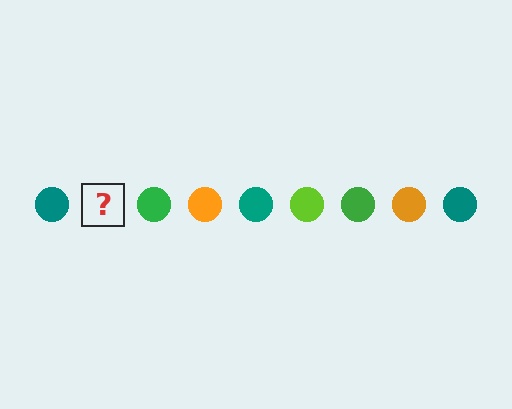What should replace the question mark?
The question mark should be replaced with a lime circle.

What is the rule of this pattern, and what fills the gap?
The rule is that the pattern cycles through teal, lime, green, orange circles. The gap should be filled with a lime circle.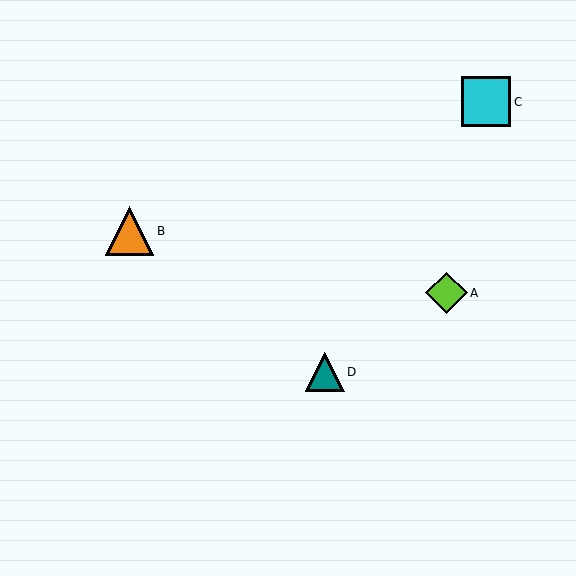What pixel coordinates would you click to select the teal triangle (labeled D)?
Click at (325, 372) to select the teal triangle D.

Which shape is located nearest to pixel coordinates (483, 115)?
The cyan square (labeled C) at (486, 102) is nearest to that location.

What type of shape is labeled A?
Shape A is a lime diamond.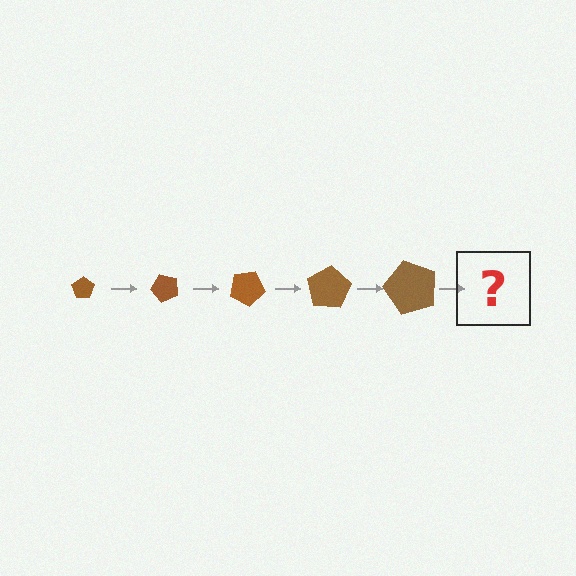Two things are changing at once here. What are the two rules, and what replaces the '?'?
The two rules are that the pentagon grows larger each step and it rotates 50 degrees each step. The '?' should be a pentagon, larger than the previous one and rotated 250 degrees from the start.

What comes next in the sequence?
The next element should be a pentagon, larger than the previous one and rotated 250 degrees from the start.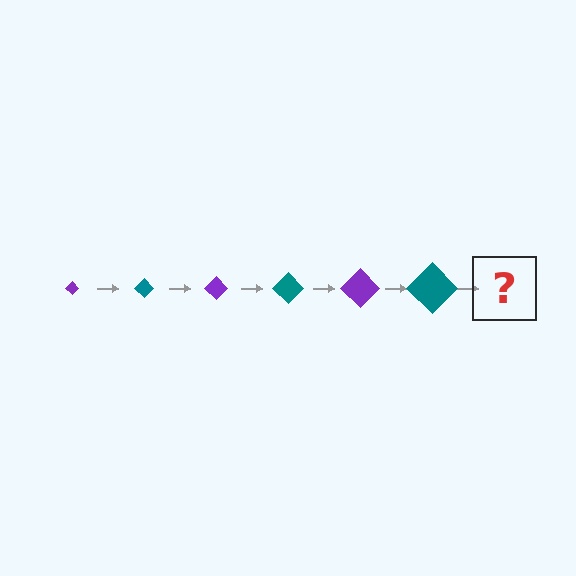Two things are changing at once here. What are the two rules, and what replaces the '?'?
The two rules are that the diamond grows larger each step and the color cycles through purple and teal. The '?' should be a purple diamond, larger than the previous one.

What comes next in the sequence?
The next element should be a purple diamond, larger than the previous one.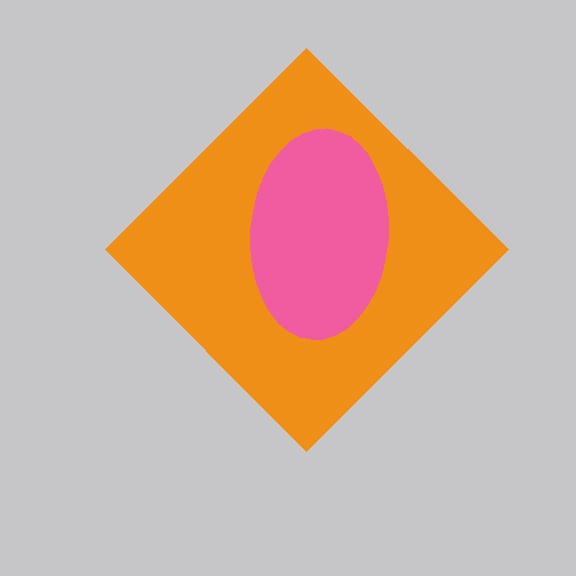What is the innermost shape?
The pink ellipse.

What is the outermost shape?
The orange diamond.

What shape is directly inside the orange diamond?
The pink ellipse.